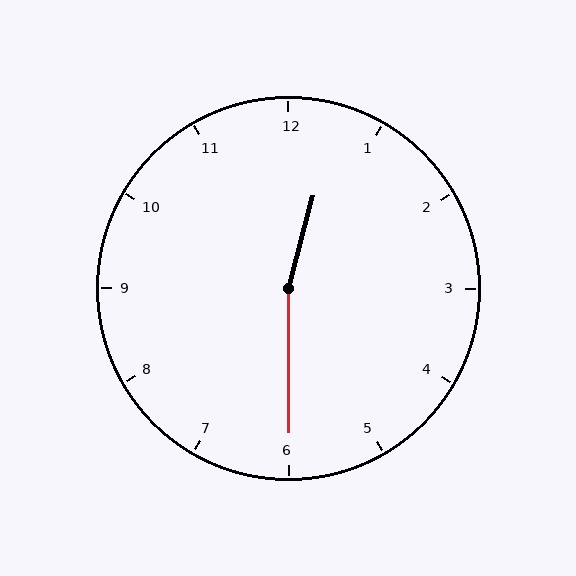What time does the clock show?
12:30.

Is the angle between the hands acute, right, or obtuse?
It is obtuse.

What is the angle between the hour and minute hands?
Approximately 165 degrees.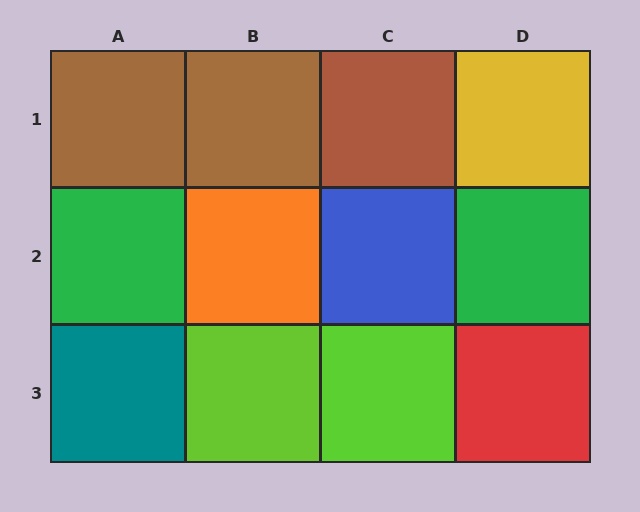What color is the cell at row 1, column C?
Brown.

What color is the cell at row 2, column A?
Green.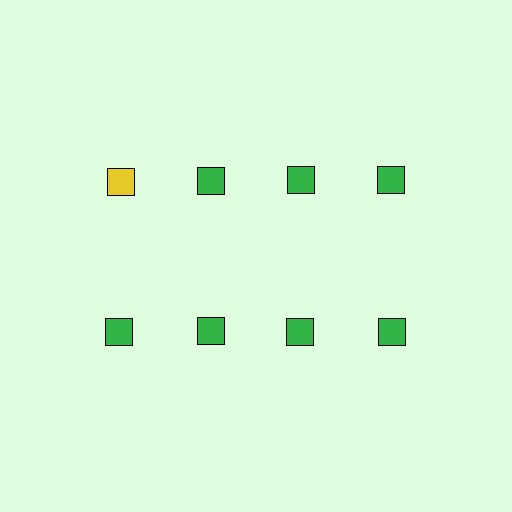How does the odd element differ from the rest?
It has a different color: yellow instead of green.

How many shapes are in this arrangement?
There are 8 shapes arranged in a grid pattern.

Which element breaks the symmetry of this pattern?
The yellow square in the top row, leftmost column breaks the symmetry. All other shapes are green squares.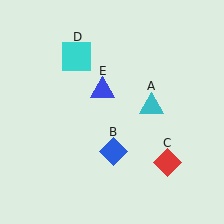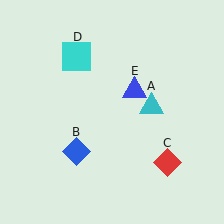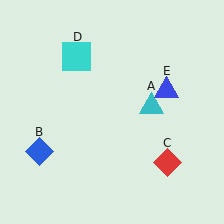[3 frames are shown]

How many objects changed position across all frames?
2 objects changed position: blue diamond (object B), blue triangle (object E).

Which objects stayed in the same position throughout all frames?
Cyan triangle (object A) and red diamond (object C) and cyan square (object D) remained stationary.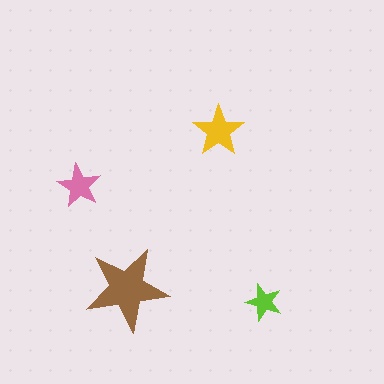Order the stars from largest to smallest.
the brown one, the yellow one, the pink one, the lime one.